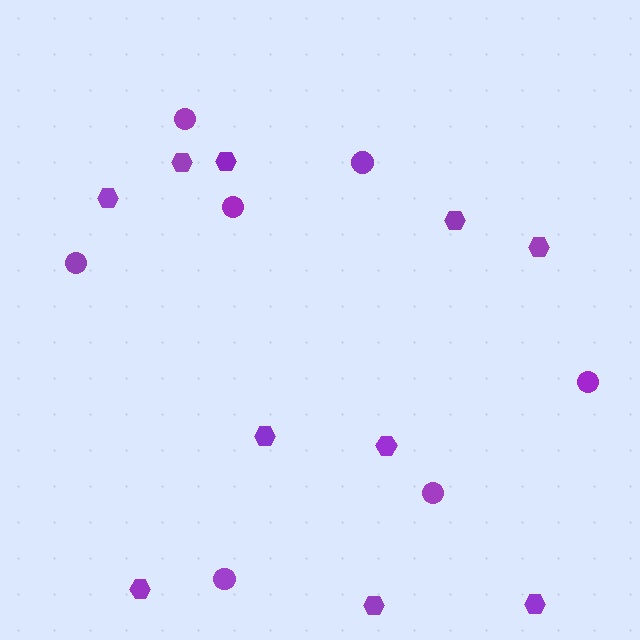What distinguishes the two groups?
There are 2 groups: one group of hexagons (10) and one group of circles (7).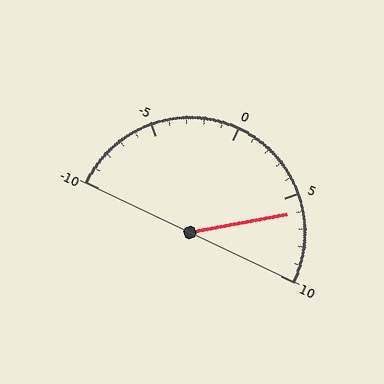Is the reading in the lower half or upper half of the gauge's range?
The reading is in the upper half of the range (-10 to 10).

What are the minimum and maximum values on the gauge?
The gauge ranges from -10 to 10.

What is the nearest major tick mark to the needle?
The nearest major tick mark is 5.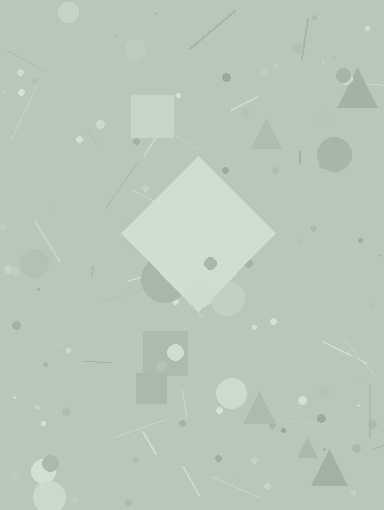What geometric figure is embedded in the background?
A diamond is embedded in the background.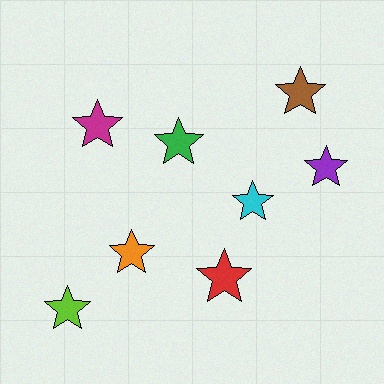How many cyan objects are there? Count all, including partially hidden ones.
There is 1 cyan object.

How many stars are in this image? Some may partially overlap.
There are 8 stars.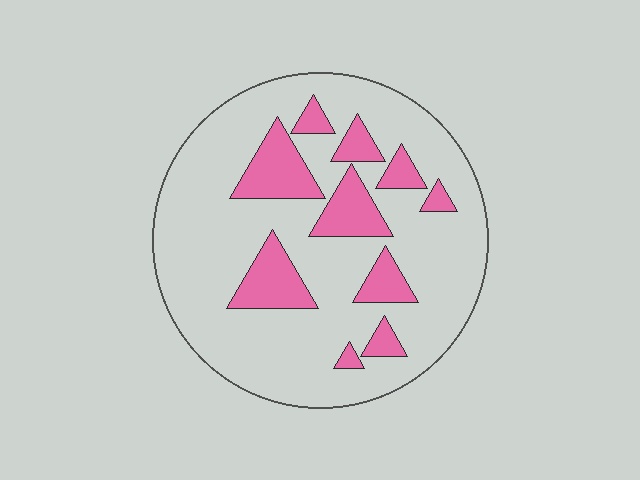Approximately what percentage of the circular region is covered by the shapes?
Approximately 20%.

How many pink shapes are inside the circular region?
10.